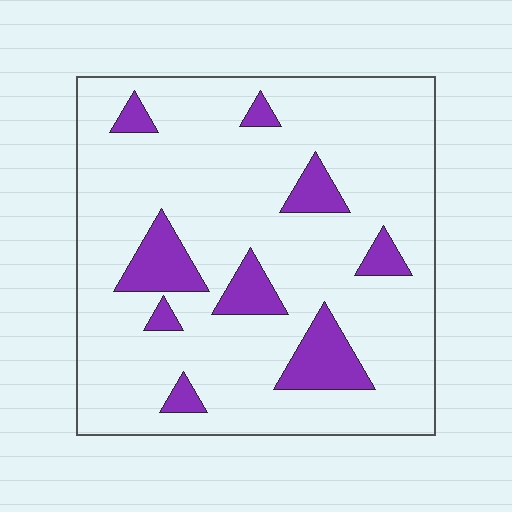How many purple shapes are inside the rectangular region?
9.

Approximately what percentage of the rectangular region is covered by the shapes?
Approximately 15%.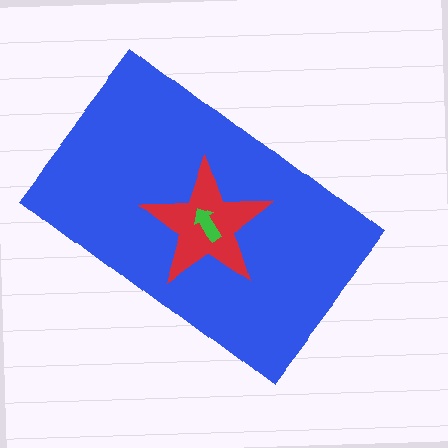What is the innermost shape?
The green arrow.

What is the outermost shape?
The blue rectangle.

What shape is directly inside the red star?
The green arrow.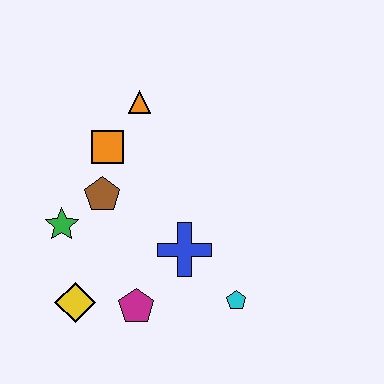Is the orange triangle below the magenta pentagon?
No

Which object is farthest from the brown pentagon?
The cyan pentagon is farthest from the brown pentagon.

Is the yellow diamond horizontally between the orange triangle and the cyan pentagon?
No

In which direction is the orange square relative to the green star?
The orange square is above the green star.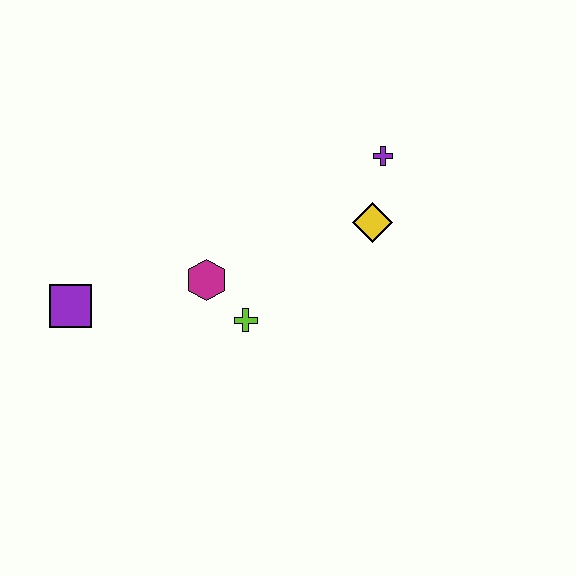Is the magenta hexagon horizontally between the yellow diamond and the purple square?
Yes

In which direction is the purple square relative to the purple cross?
The purple square is to the left of the purple cross.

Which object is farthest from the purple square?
The purple cross is farthest from the purple square.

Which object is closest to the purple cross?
The yellow diamond is closest to the purple cross.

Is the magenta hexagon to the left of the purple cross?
Yes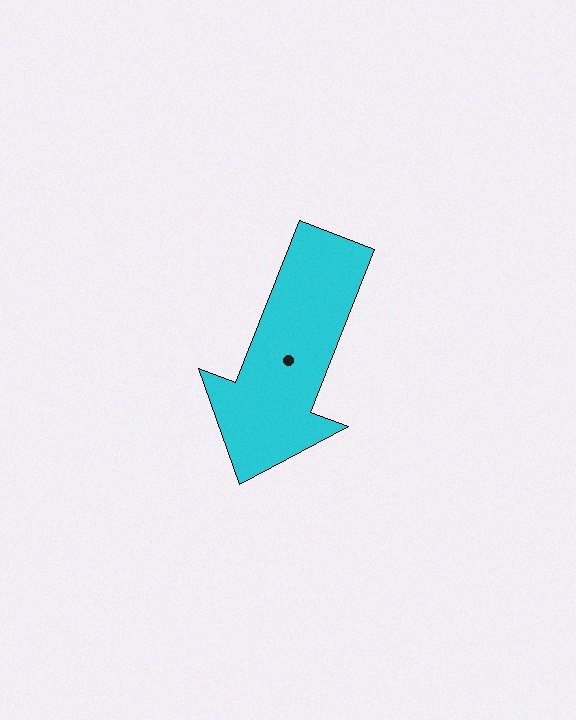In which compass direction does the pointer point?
South.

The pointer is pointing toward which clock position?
Roughly 7 o'clock.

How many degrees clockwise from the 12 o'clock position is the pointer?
Approximately 201 degrees.